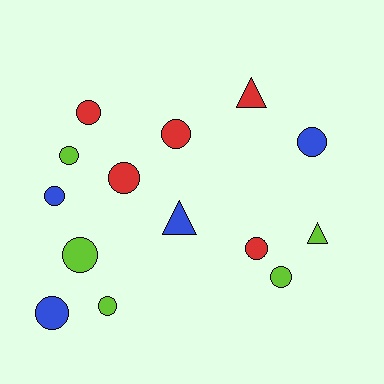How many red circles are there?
There are 4 red circles.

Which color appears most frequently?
Lime, with 5 objects.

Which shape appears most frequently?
Circle, with 11 objects.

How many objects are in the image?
There are 14 objects.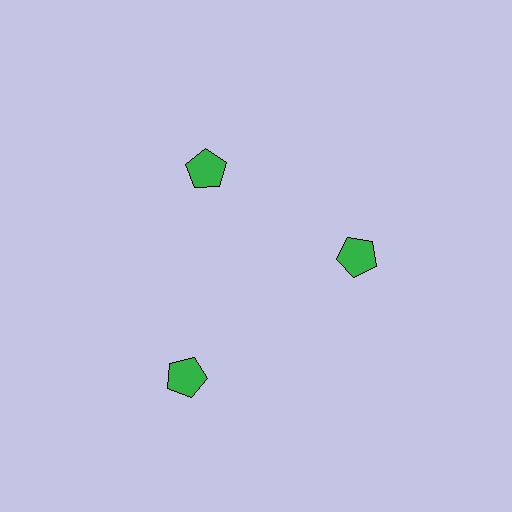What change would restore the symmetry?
The symmetry would be restored by moving it inward, back onto the ring so that all 3 pentagons sit at equal angles and equal distance from the center.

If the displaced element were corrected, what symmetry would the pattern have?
It would have 3-fold rotational symmetry — the pattern would map onto itself every 120 degrees.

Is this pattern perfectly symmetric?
No. The 3 green pentagons are arranged in a ring, but one element near the 7 o'clock position is pushed outward from the center, breaking the 3-fold rotational symmetry.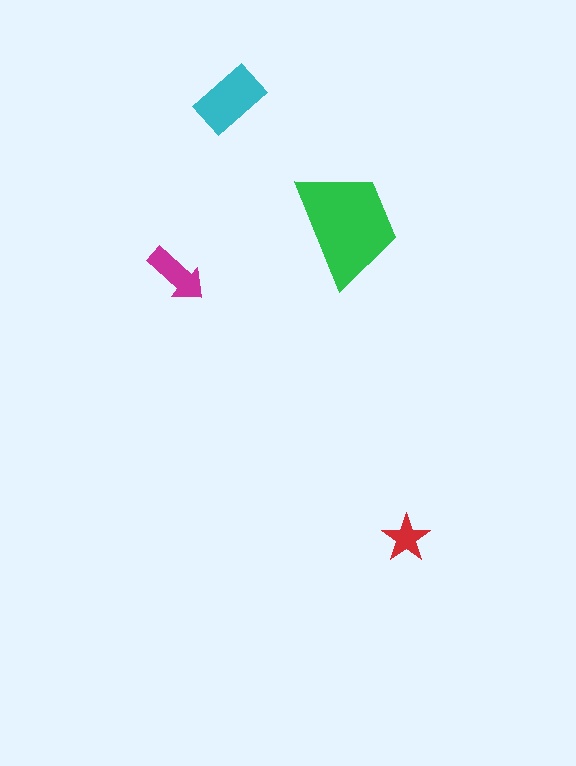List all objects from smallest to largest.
The red star, the magenta arrow, the cyan rectangle, the green trapezoid.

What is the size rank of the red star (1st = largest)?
4th.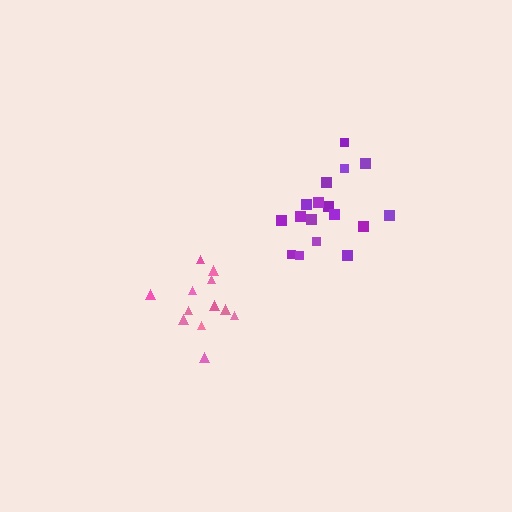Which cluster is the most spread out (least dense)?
Purple.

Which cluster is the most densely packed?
Pink.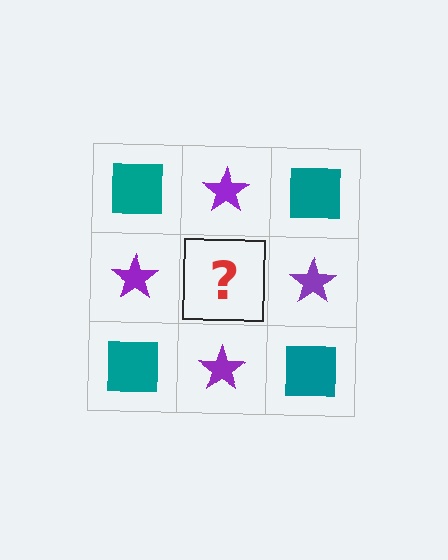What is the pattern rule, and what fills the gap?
The rule is that it alternates teal square and purple star in a checkerboard pattern. The gap should be filled with a teal square.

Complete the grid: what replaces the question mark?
The question mark should be replaced with a teal square.